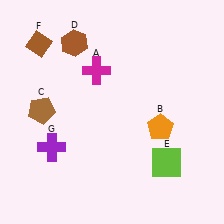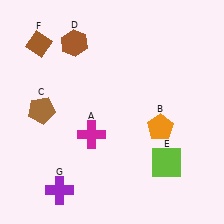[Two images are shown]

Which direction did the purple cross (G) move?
The purple cross (G) moved down.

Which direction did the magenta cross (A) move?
The magenta cross (A) moved down.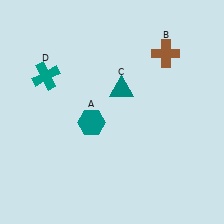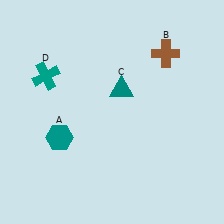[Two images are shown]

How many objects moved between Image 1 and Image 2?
1 object moved between the two images.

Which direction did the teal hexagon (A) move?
The teal hexagon (A) moved left.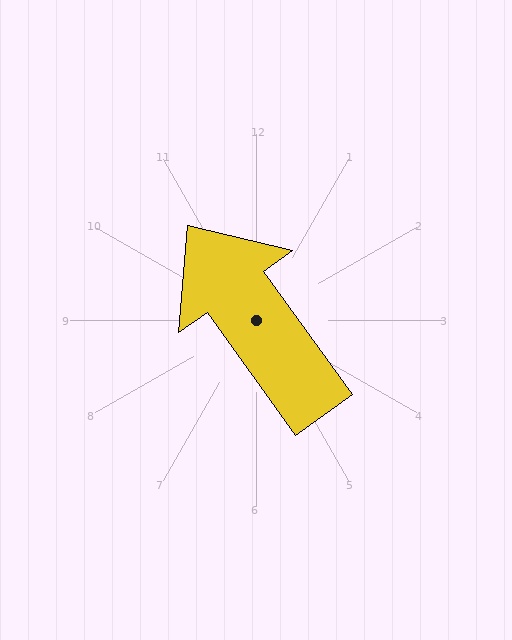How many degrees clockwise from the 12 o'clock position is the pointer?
Approximately 324 degrees.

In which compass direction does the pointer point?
Northwest.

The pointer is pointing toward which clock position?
Roughly 11 o'clock.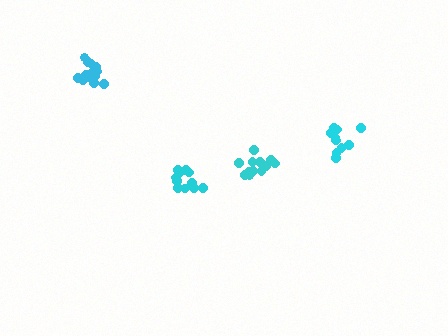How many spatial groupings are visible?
There are 4 spatial groupings.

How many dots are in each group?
Group 1: 13 dots, Group 2: 11 dots, Group 3: 13 dots, Group 4: 10 dots (47 total).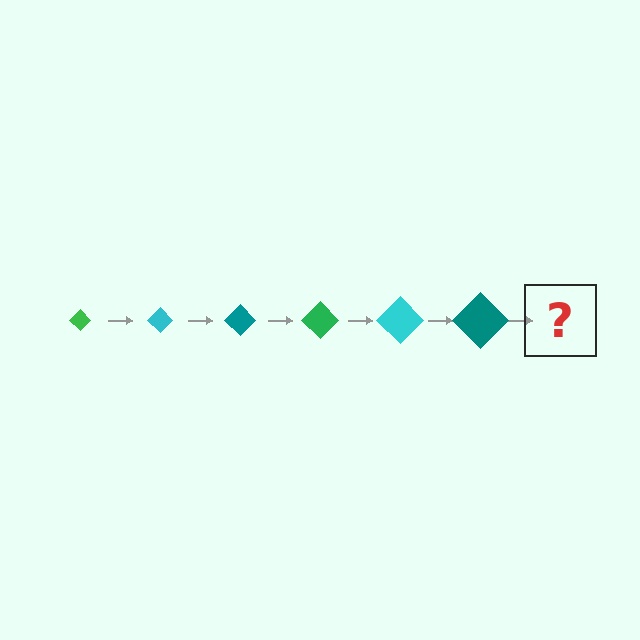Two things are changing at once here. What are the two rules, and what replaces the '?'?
The two rules are that the diamond grows larger each step and the color cycles through green, cyan, and teal. The '?' should be a green diamond, larger than the previous one.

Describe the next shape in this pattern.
It should be a green diamond, larger than the previous one.